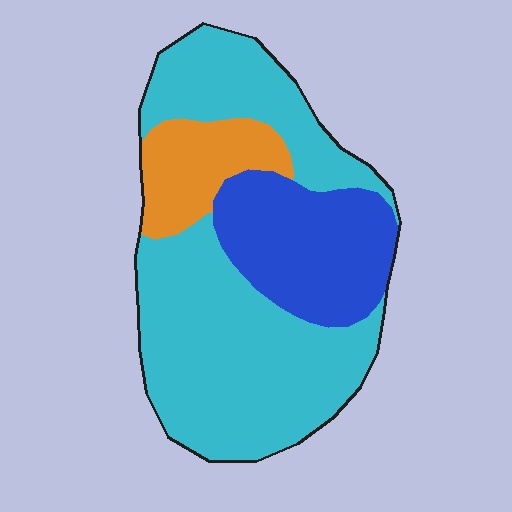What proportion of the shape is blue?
Blue covers 24% of the shape.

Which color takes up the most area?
Cyan, at roughly 60%.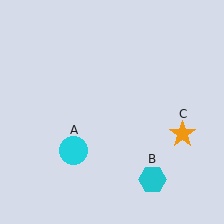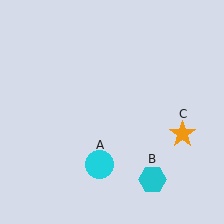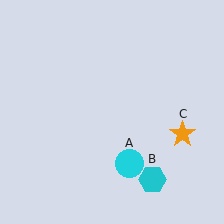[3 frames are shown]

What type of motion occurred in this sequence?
The cyan circle (object A) rotated counterclockwise around the center of the scene.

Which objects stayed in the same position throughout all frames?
Cyan hexagon (object B) and orange star (object C) remained stationary.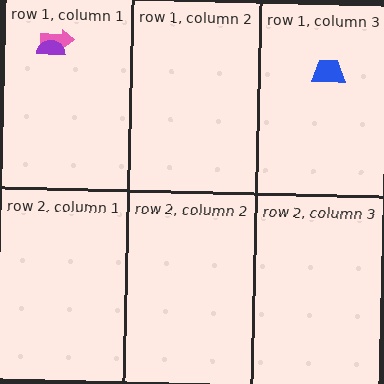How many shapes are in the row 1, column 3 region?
1.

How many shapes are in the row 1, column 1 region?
2.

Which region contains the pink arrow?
The row 1, column 1 region.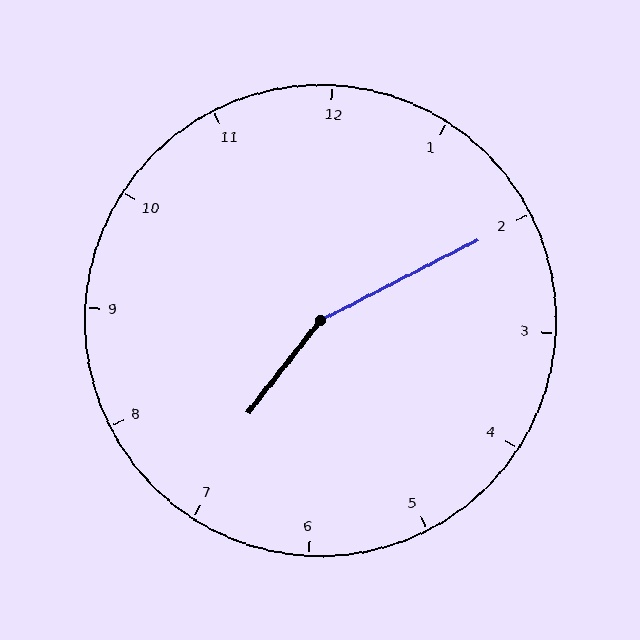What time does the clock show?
7:10.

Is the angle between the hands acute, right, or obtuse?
It is obtuse.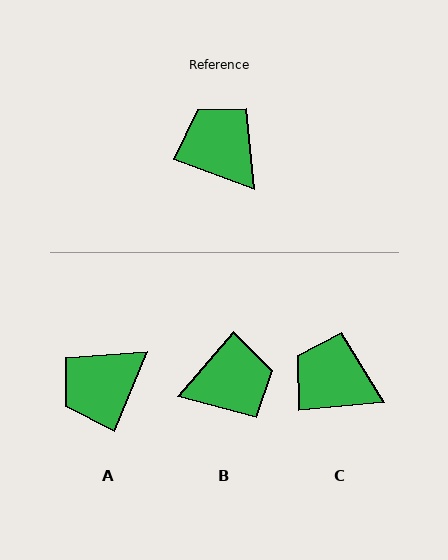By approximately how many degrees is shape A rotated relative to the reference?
Approximately 89 degrees counter-clockwise.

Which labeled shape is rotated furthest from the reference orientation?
B, about 110 degrees away.